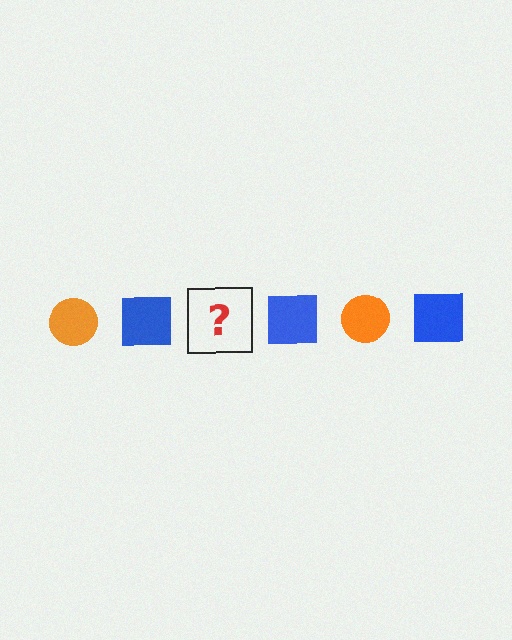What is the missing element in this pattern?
The missing element is an orange circle.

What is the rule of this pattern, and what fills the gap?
The rule is that the pattern alternates between orange circle and blue square. The gap should be filled with an orange circle.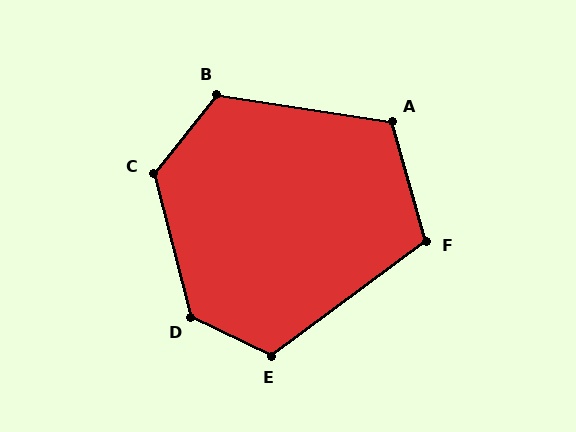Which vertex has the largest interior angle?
D, at approximately 130 degrees.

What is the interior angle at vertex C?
Approximately 127 degrees (obtuse).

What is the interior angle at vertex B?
Approximately 120 degrees (obtuse).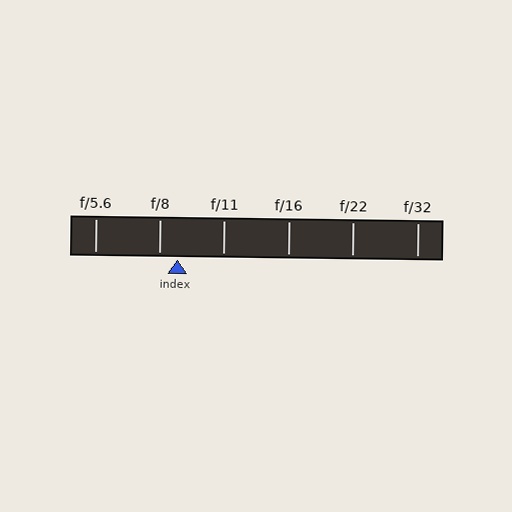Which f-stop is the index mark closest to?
The index mark is closest to f/8.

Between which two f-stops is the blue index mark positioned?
The index mark is between f/8 and f/11.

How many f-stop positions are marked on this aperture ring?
There are 6 f-stop positions marked.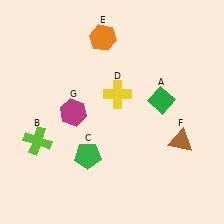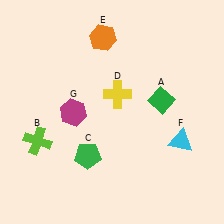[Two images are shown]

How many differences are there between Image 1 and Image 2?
There is 1 difference between the two images.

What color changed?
The triangle (F) changed from brown in Image 1 to cyan in Image 2.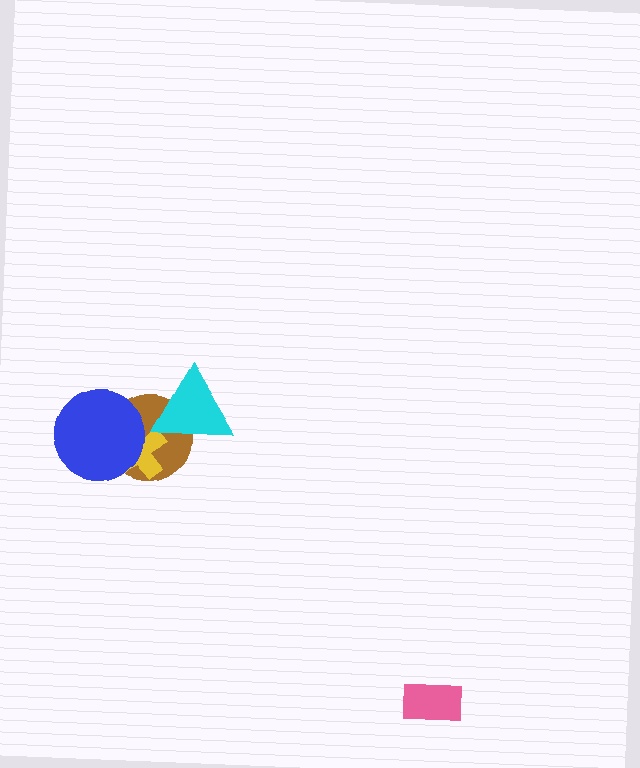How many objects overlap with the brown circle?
3 objects overlap with the brown circle.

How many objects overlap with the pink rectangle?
0 objects overlap with the pink rectangle.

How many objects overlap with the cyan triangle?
1 object overlaps with the cyan triangle.